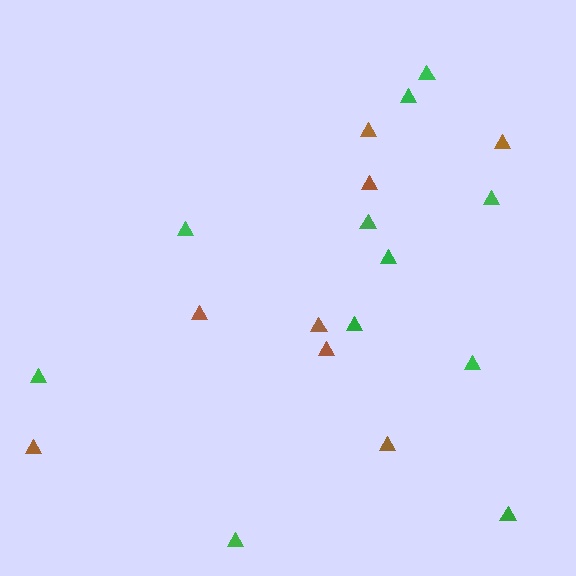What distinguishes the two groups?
There are 2 groups: one group of green triangles (11) and one group of brown triangles (8).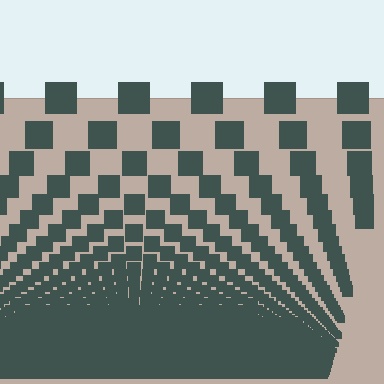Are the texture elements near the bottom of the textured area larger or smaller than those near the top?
Smaller. The gradient is inverted — elements near the bottom are smaller and denser.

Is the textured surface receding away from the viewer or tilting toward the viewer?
The surface appears to tilt toward the viewer. Texture elements get larger and sparser toward the top.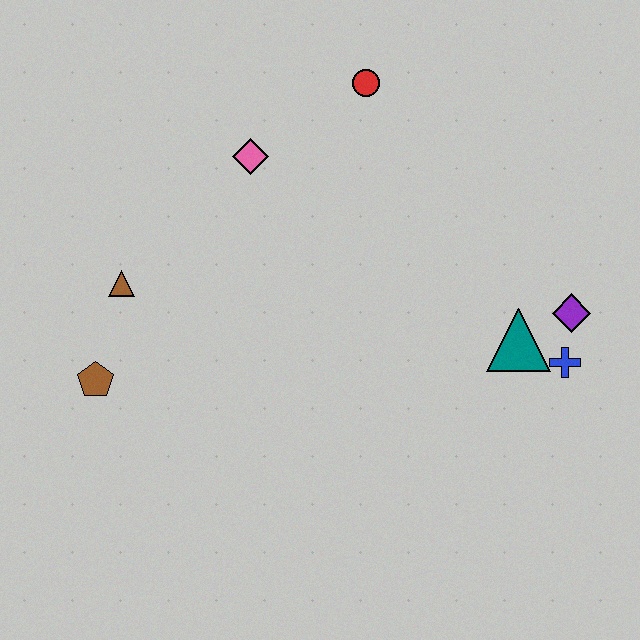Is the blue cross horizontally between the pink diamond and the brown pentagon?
No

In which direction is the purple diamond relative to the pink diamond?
The purple diamond is to the right of the pink diamond.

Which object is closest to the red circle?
The pink diamond is closest to the red circle.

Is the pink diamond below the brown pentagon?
No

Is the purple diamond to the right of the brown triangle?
Yes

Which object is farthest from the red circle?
The brown pentagon is farthest from the red circle.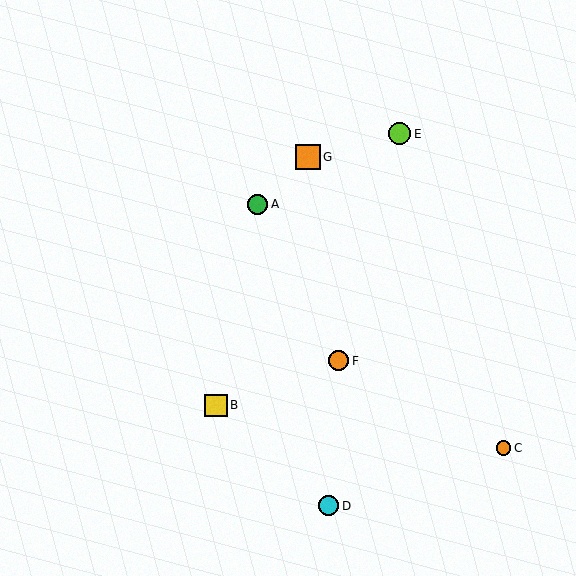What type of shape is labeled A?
Shape A is a green circle.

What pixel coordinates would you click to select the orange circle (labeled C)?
Click at (503, 448) to select the orange circle C.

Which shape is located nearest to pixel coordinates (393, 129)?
The lime circle (labeled E) at (400, 134) is nearest to that location.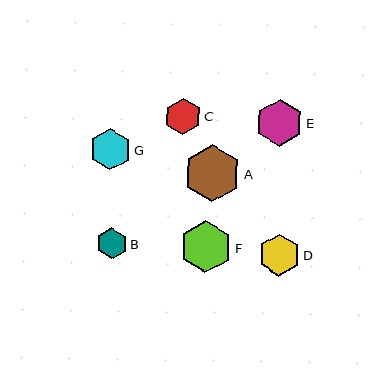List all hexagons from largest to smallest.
From largest to smallest: A, F, E, D, G, C, B.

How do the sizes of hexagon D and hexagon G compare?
Hexagon D and hexagon G are approximately the same size.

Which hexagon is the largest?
Hexagon A is the largest with a size of approximately 57 pixels.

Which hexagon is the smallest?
Hexagon B is the smallest with a size of approximately 31 pixels.